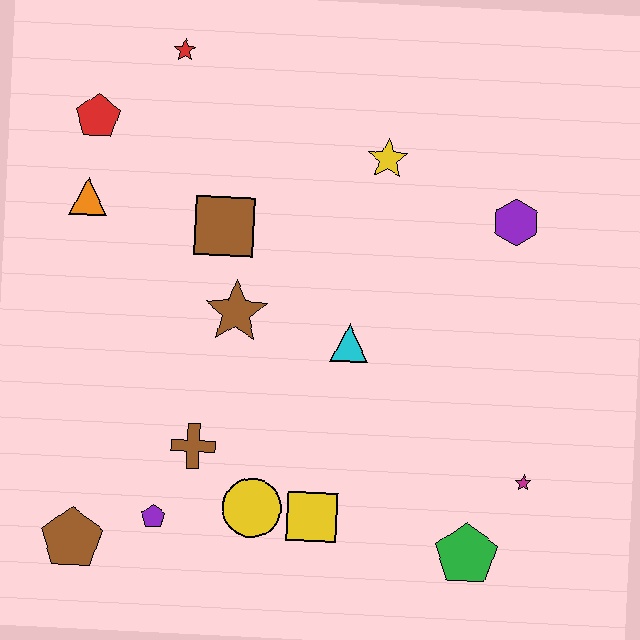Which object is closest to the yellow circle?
The yellow square is closest to the yellow circle.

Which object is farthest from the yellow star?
The brown pentagon is farthest from the yellow star.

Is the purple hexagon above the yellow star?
No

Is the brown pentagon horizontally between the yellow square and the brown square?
No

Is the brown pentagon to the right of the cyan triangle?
No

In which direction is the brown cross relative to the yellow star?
The brown cross is below the yellow star.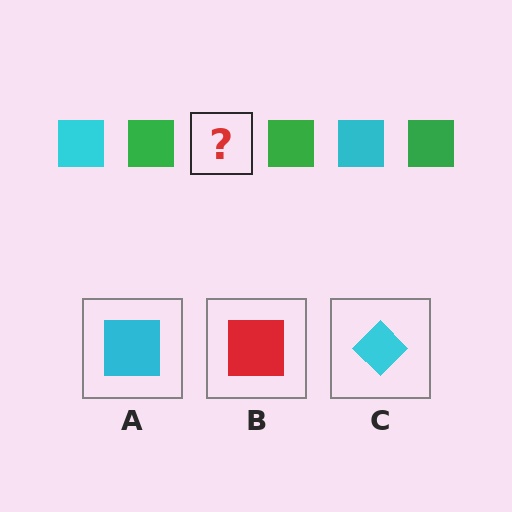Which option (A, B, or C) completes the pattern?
A.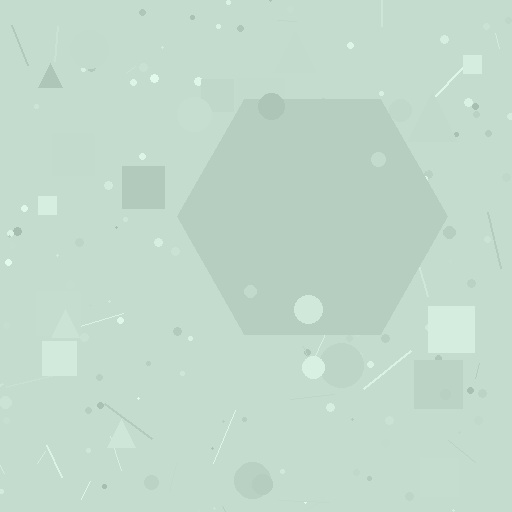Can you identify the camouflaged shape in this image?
The camouflaged shape is a hexagon.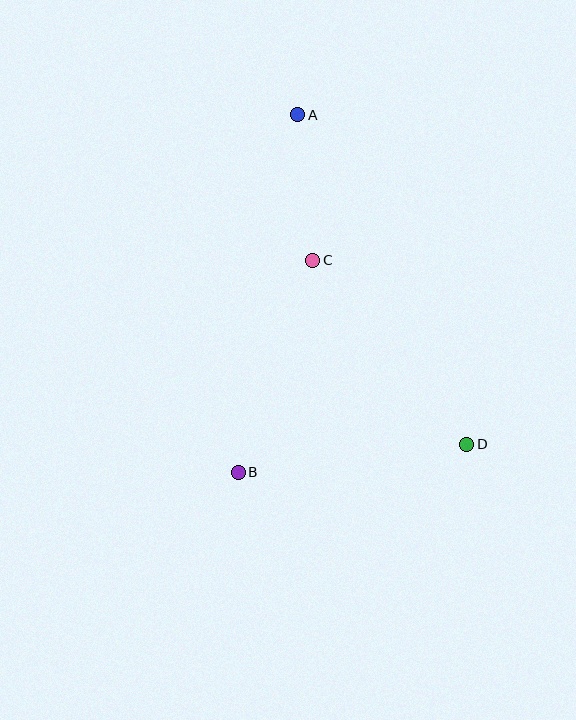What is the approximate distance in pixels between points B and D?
The distance between B and D is approximately 230 pixels.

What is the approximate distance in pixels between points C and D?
The distance between C and D is approximately 240 pixels.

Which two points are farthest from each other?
Points A and D are farthest from each other.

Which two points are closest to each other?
Points A and C are closest to each other.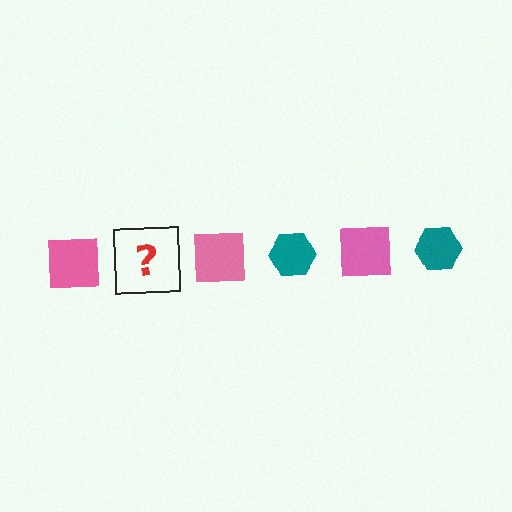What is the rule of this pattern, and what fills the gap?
The rule is that the pattern alternates between pink square and teal hexagon. The gap should be filled with a teal hexagon.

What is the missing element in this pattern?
The missing element is a teal hexagon.